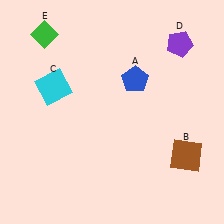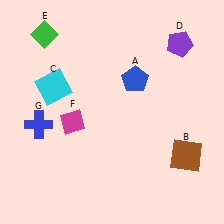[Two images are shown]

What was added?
A magenta diamond (F), a blue cross (G) were added in Image 2.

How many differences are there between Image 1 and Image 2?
There are 2 differences between the two images.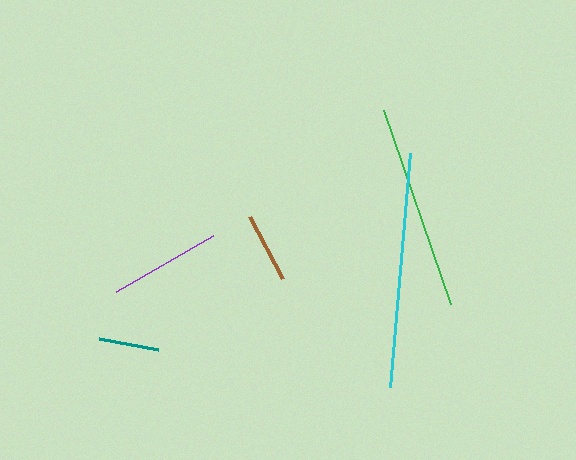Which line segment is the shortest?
The teal line is the shortest at approximately 60 pixels.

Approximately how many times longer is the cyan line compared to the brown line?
The cyan line is approximately 3.3 times the length of the brown line.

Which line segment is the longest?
The cyan line is the longest at approximately 234 pixels.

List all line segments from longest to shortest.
From longest to shortest: cyan, green, purple, brown, teal.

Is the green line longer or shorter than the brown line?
The green line is longer than the brown line.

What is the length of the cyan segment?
The cyan segment is approximately 234 pixels long.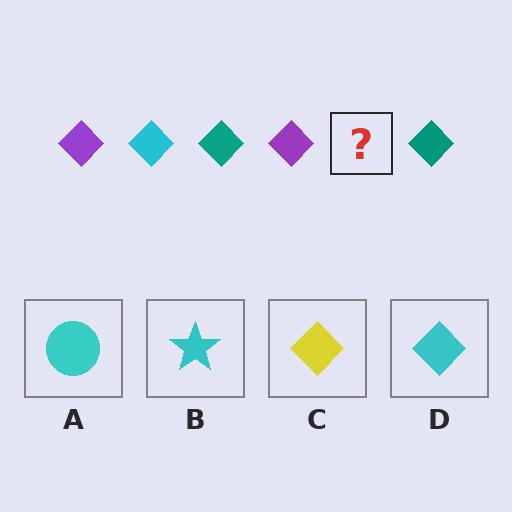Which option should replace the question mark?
Option D.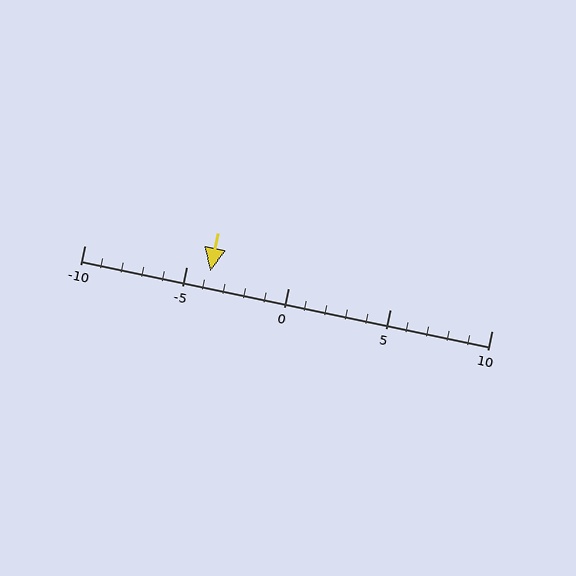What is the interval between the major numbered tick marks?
The major tick marks are spaced 5 units apart.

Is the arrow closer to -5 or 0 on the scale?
The arrow is closer to -5.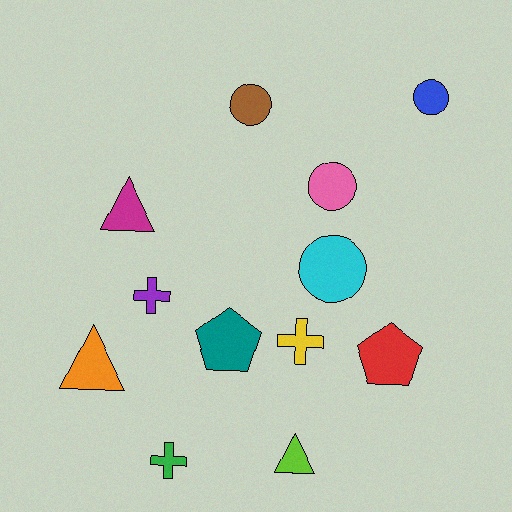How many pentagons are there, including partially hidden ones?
There are 2 pentagons.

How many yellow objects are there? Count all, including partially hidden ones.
There is 1 yellow object.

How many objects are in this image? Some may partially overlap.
There are 12 objects.